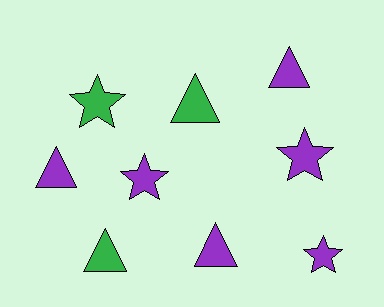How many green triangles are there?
There are 2 green triangles.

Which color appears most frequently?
Purple, with 6 objects.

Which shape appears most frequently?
Triangle, with 5 objects.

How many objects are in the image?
There are 9 objects.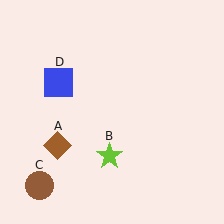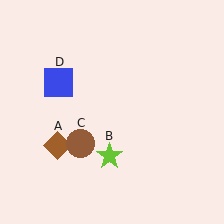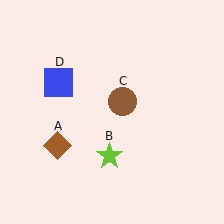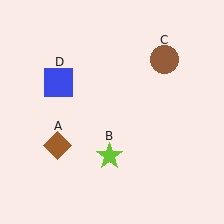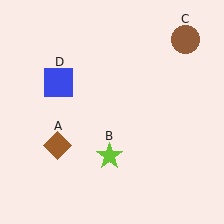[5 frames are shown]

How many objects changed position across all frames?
1 object changed position: brown circle (object C).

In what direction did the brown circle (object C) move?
The brown circle (object C) moved up and to the right.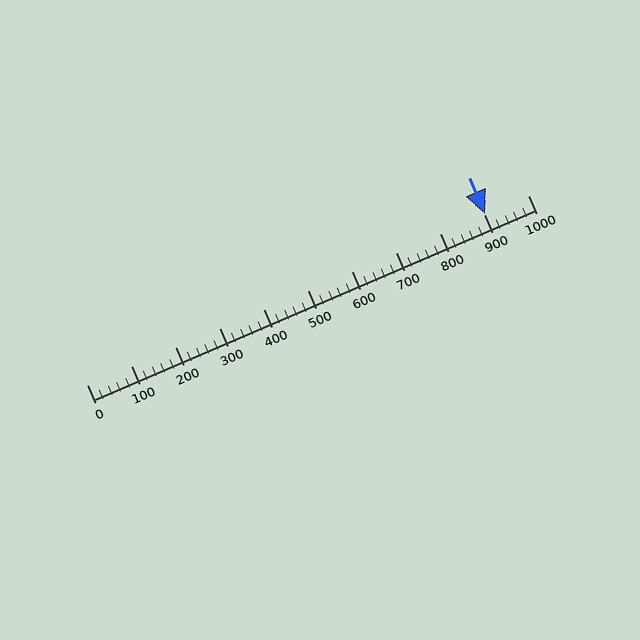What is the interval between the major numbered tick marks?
The major tick marks are spaced 100 units apart.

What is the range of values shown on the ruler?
The ruler shows values from 0 to 1000.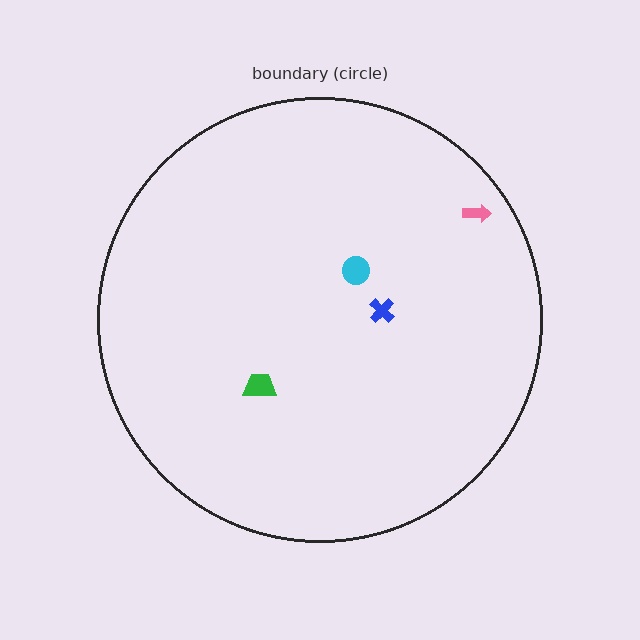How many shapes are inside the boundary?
4 inside, 0 outside.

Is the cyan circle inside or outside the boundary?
Inside.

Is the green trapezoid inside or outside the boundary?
Inside.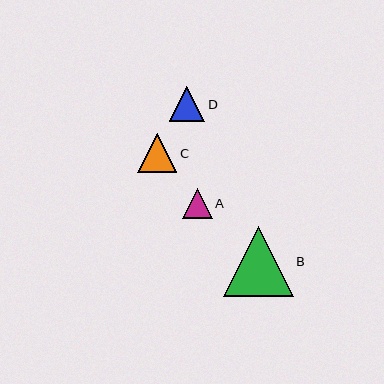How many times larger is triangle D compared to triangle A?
Triangle D is approximately 1.2 times the size of triangle A.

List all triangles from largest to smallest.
From largest to smallest: B, C, D, A.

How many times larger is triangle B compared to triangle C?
Triangle B is approximately 1.8 times the size of triangle C.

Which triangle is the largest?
Triangle B is the largest with a size of approximately 69 pixels.